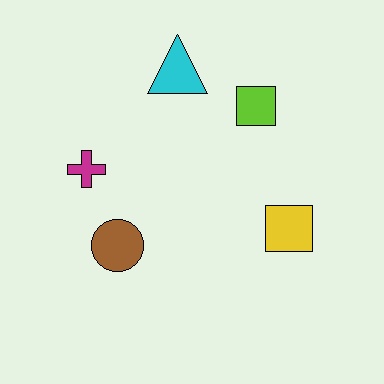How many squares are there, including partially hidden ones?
There are 2 squares.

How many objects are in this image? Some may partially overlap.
There are 5 objects.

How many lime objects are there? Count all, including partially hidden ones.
There is 1 lime object.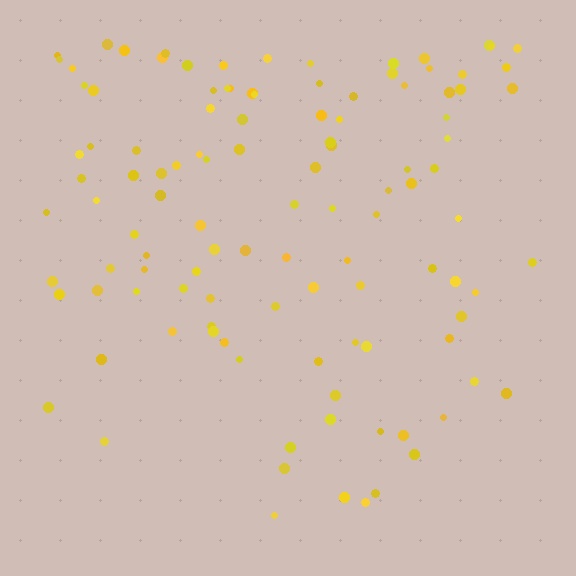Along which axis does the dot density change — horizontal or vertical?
Vertical.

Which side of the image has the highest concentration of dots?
The top.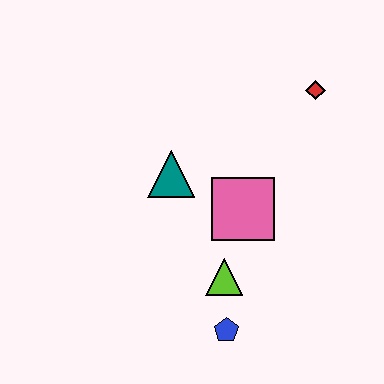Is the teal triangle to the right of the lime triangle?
No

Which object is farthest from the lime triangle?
The red diamond is farthest from the lime triangle.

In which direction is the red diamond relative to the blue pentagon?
The red diamond is above the blue pentagon.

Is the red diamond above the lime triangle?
Yes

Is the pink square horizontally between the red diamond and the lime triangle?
Yes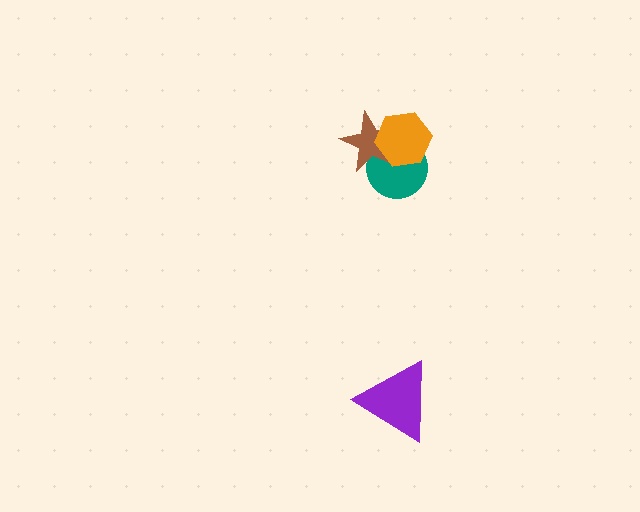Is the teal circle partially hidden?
Yes, it is partially covered by another shape.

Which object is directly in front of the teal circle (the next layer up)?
The brown star is directly in front of the teal circle.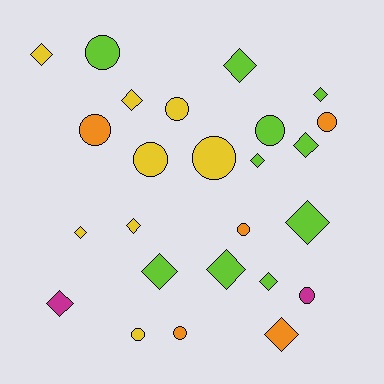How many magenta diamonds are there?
There is 1 magenta diamond.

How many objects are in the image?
There are 25 objects.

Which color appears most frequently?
Lime, with 10 objects.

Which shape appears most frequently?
Diamond, with 14 objects.